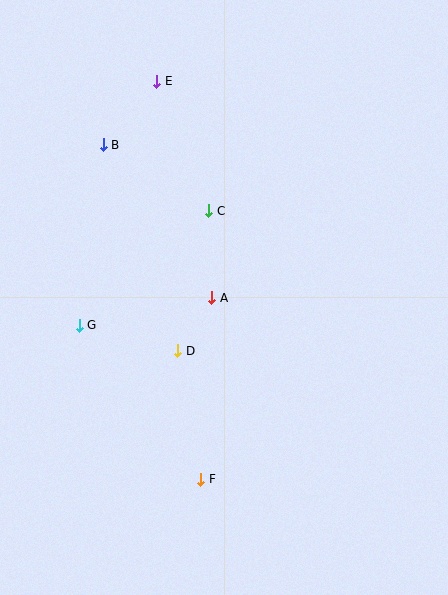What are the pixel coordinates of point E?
Point E is at (157, 81).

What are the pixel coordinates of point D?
Point D is at (178, 351).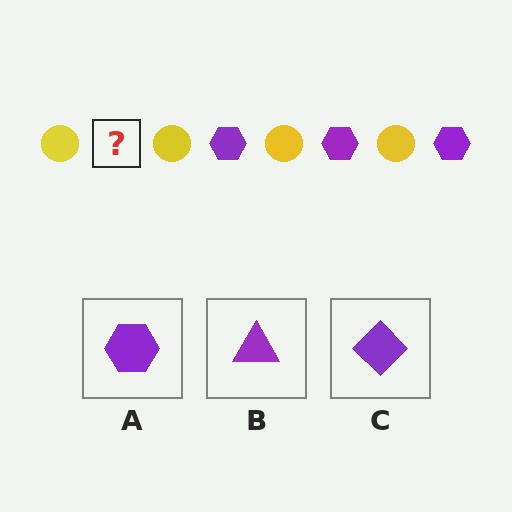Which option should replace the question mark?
Option A.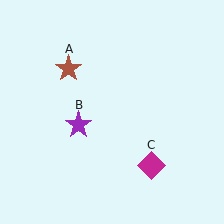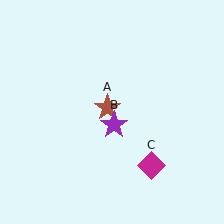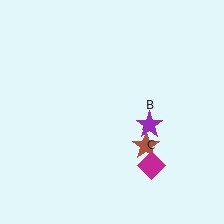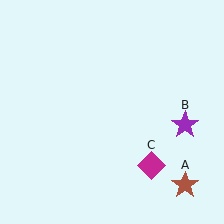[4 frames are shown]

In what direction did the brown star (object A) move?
The brown star (object A) moved down and to the right.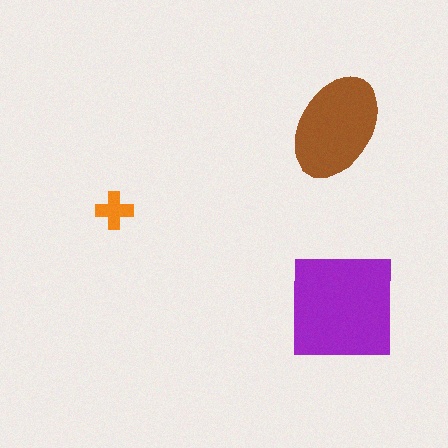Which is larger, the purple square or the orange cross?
The purple square.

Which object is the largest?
The purple square.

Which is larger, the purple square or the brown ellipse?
The purple square.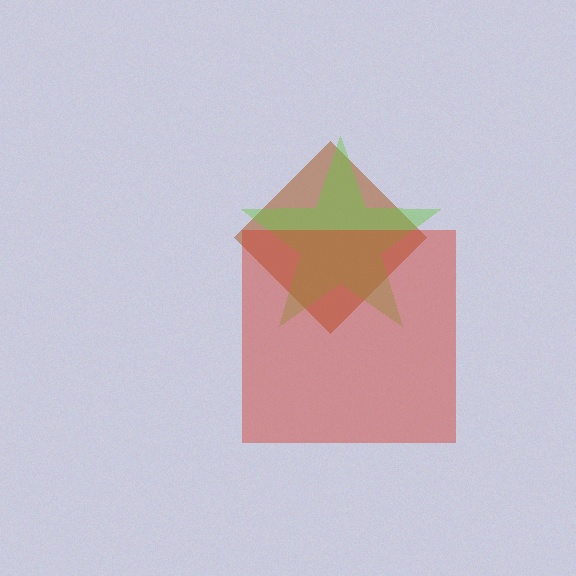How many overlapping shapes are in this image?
There are 3 overlapping shapes in the image.